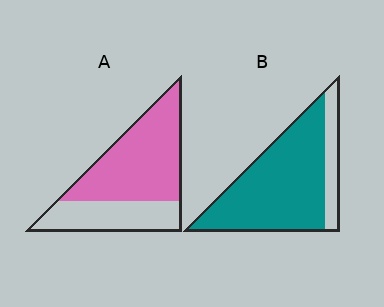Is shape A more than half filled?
Yes.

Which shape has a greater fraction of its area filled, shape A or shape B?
Shape B.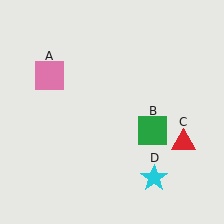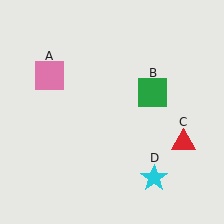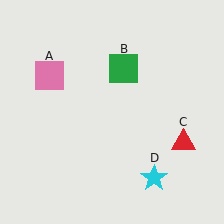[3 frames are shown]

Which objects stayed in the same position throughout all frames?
Pink square (object A) and red triangle (object C) and cyan star (object D) remained stationary.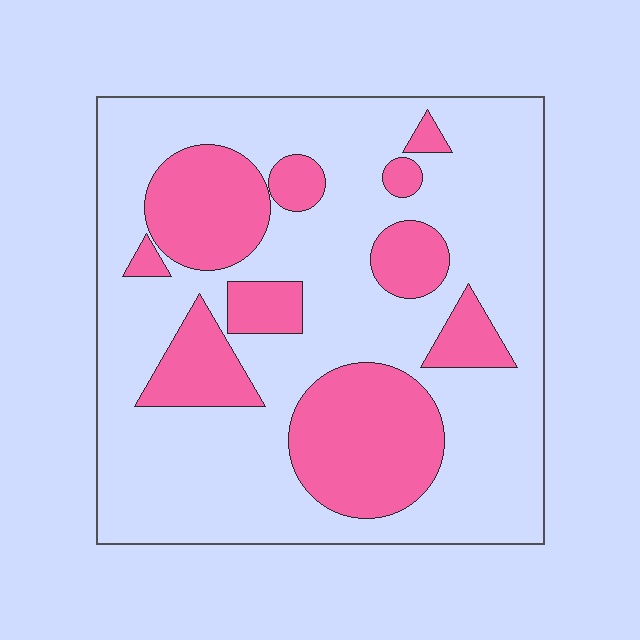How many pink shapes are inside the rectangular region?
10.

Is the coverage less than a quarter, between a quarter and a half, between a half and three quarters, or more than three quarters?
Between a quarter and a half.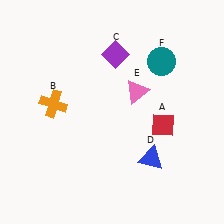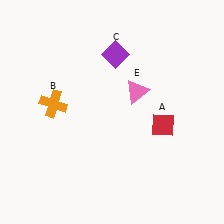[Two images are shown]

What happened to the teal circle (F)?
The teal circle (F) was removed in Image 2. It was in the top-right area of Image 1.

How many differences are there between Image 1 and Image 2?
There are 2 differences between the two images.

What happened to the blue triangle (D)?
The blue triangle (D) was removed in Image 2. It was in the bottom-right area of Image 1.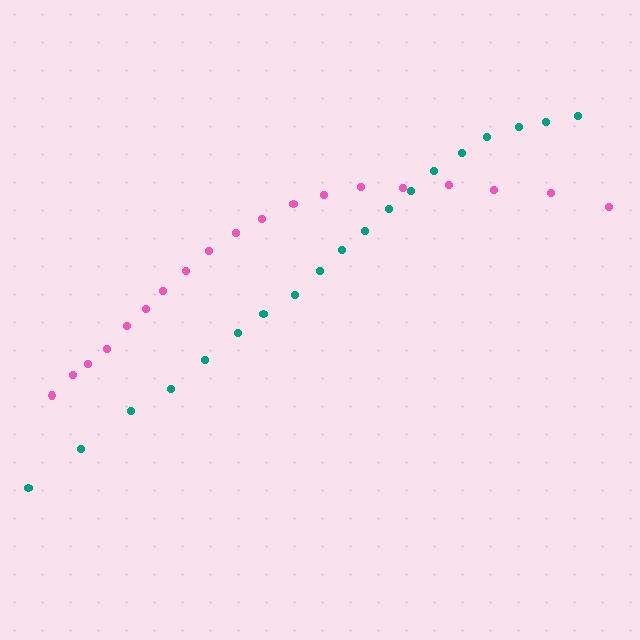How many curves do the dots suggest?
There are 2 distinct paths.